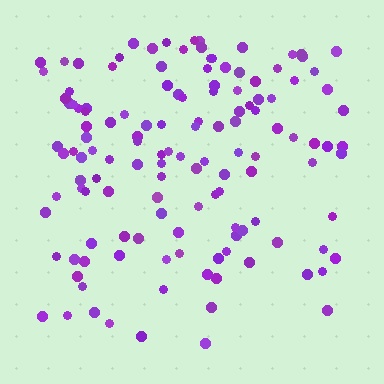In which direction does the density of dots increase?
From bottom to top, with the top side densest.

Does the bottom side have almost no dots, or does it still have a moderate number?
Still a moderate number, just noticeably fewer than the top.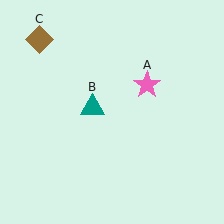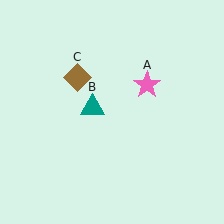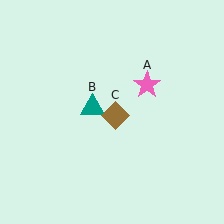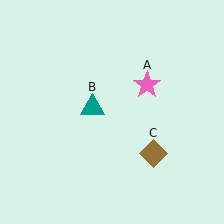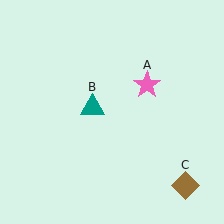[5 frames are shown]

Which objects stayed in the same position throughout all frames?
Pink star (object A) and teal triangle (object B) remained stationary.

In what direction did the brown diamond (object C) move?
The brown diamond (object C) moved down and to the right.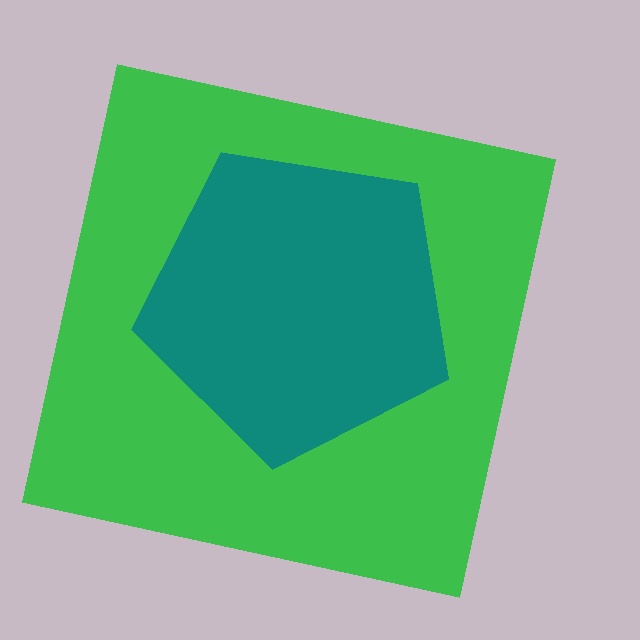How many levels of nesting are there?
2.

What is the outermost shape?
The green square.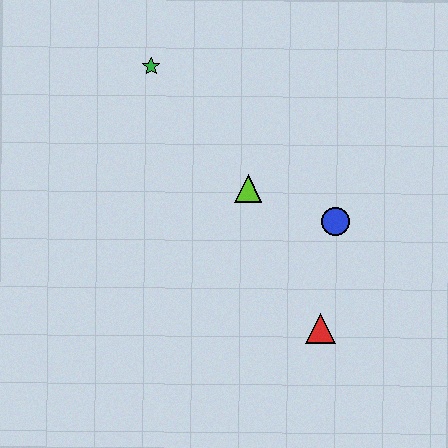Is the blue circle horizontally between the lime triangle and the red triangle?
No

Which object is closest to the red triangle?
The blue circle is closest to the red triangle.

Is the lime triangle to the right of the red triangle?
No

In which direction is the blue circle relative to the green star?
The blue circle is to the right of the green star.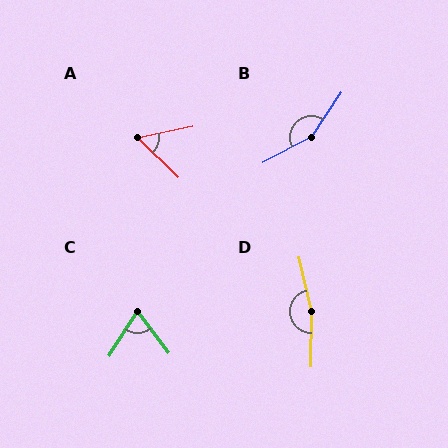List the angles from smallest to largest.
A (56°), C (70°), B (151°), D (167°).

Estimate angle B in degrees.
Approximately 151 degrees.